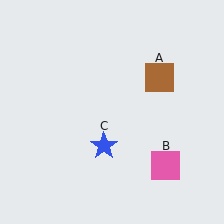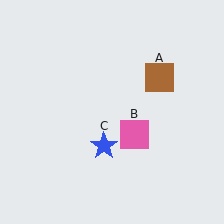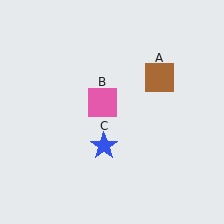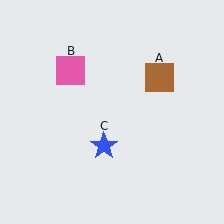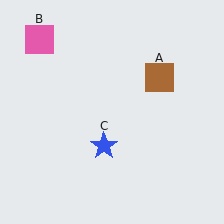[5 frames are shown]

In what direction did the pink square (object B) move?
The pink square (object B) moved up and to the left.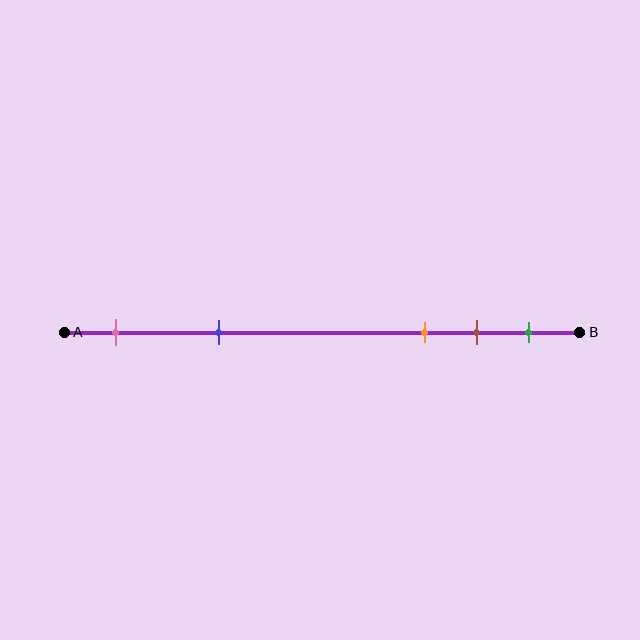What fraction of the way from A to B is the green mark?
The green mark is approximately 90% (0.9) of the way from A to B.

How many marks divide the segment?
There are 5 marks dividing the segment.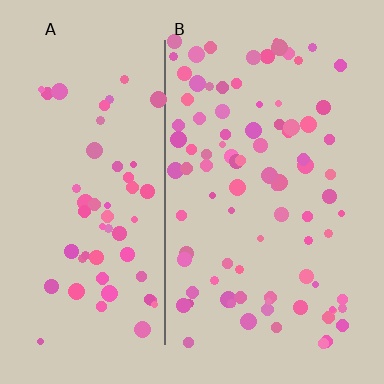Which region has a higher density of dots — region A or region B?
B (the right).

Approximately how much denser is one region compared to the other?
Approximately 1.6× — region B over region A.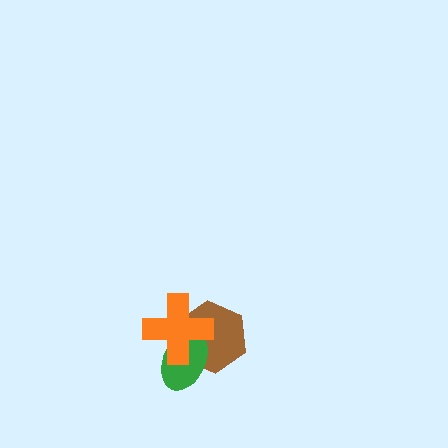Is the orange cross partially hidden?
No, no other shape covers it.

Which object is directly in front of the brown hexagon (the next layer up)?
The green ellipse is directly in front of the brown hexagon.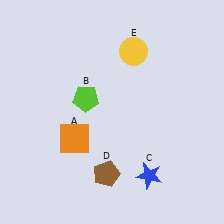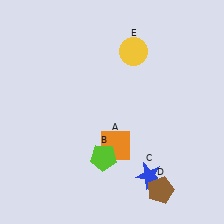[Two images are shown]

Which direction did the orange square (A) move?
The orange square (A) moved right.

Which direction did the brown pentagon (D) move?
The brown pentagon (D) moved right.